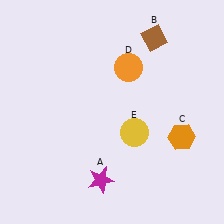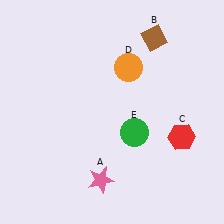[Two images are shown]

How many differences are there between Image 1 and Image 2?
There are 3 differences between the two images.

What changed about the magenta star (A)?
In Image 1, A is magenta. In Image 2, it changed to pink.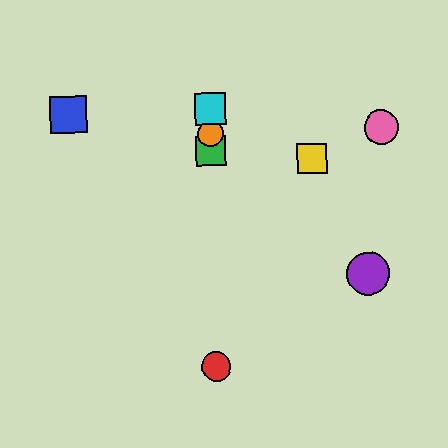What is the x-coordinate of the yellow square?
The yellow square is at x≈312.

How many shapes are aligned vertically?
4 shapes (the red circle, the green square, the orange circle, the cyan square) are aligned vertically.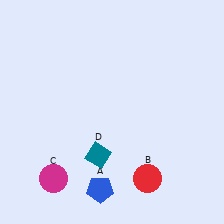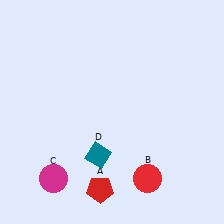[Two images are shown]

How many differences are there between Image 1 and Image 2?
There is 1 difference between the two images.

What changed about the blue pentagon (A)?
In Image 1, A is blue. In Image 2, it changed to red.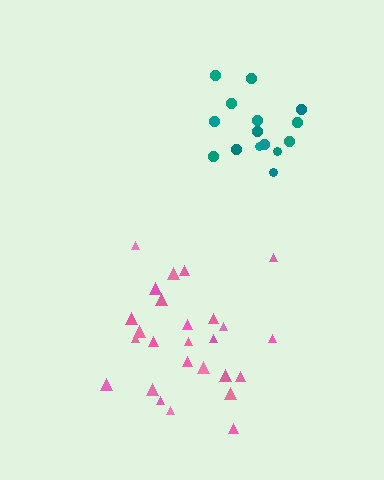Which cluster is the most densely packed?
Teal.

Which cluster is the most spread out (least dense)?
Pink.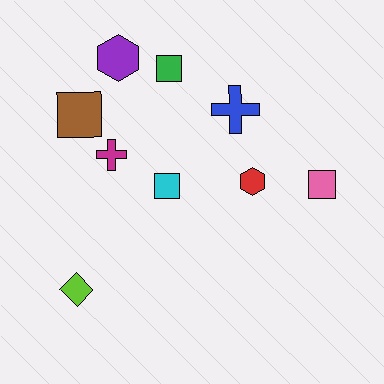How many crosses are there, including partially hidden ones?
There are 2 crosses.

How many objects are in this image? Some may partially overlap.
There are 9 objects.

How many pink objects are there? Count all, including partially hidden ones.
There is 1 pink object.